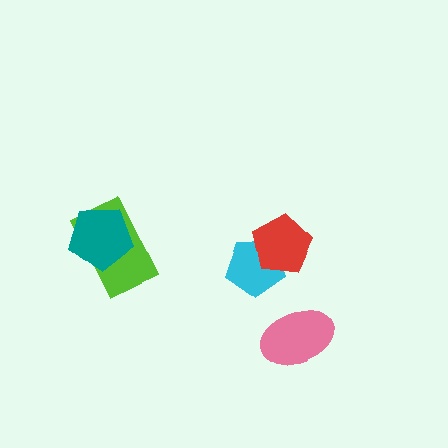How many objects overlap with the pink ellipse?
0 objects overlap with the pink ellipse.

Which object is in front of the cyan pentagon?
The red pentagon is in front of the cyan pentagon.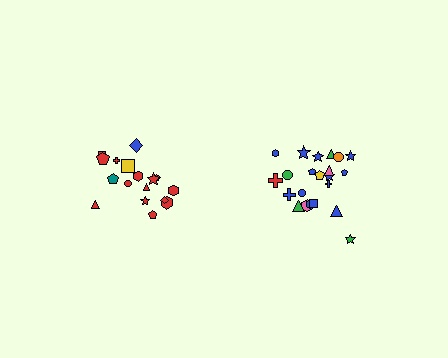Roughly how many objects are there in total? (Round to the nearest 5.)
Roughly 40 objects in total.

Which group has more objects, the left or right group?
The right group.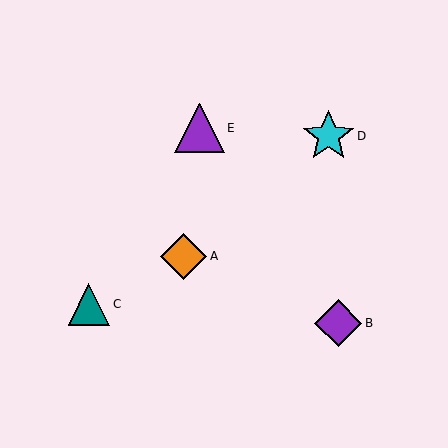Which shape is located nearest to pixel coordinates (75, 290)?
The teal triangle (labeled C) at (89, 304) is nearest to that location.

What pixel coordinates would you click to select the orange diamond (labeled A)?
Click at (183, 256) to select the orange diamond A.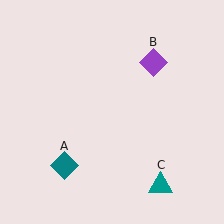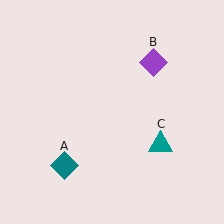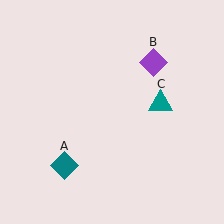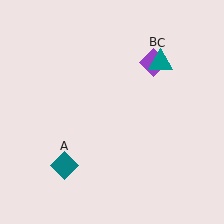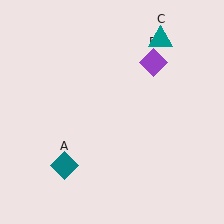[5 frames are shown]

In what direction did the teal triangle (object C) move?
The teal triangle (object C) moved up.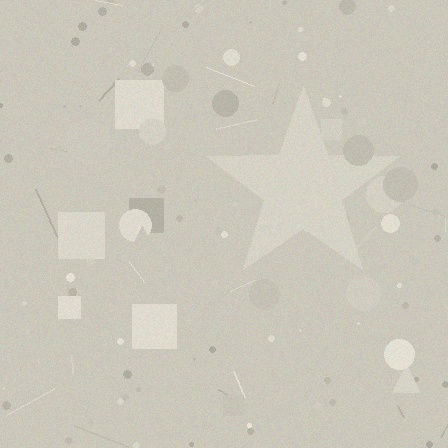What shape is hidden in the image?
A star is hidden in the image.